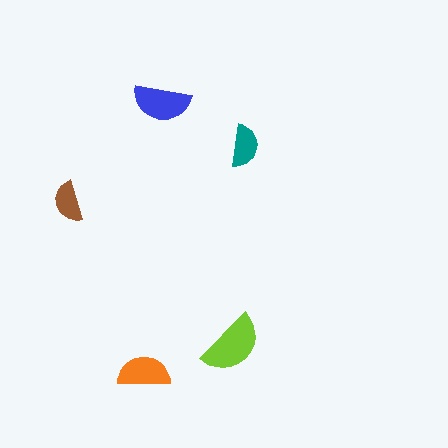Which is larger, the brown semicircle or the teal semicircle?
The teal one.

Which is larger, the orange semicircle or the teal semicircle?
The orange one.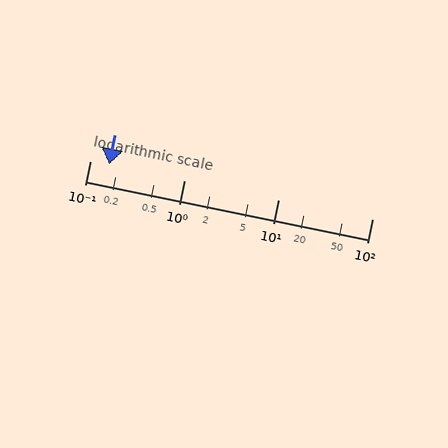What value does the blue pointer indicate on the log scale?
The pointer indicates approximately 0.16.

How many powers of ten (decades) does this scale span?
The scale spans 3 decades, from 0.1 to 100.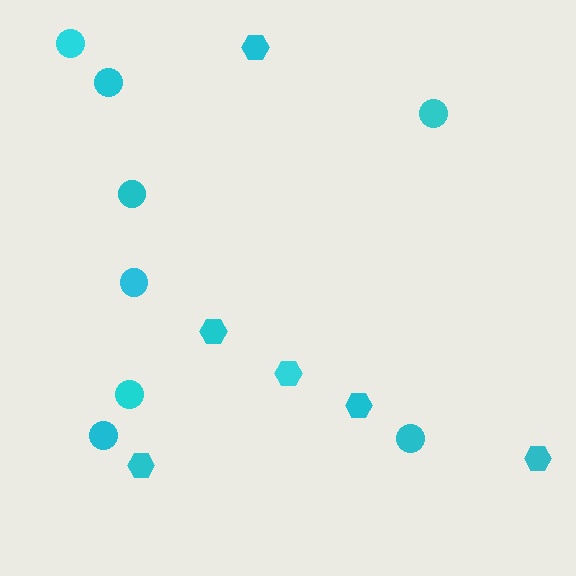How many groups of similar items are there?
There are 2 groups: one group of circles (8) and one group of hexagons (6).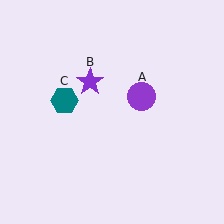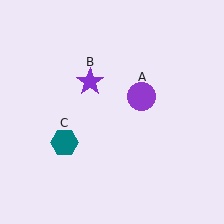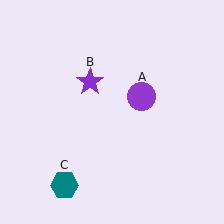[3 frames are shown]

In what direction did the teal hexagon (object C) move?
The teal hexagon (object C) moved down.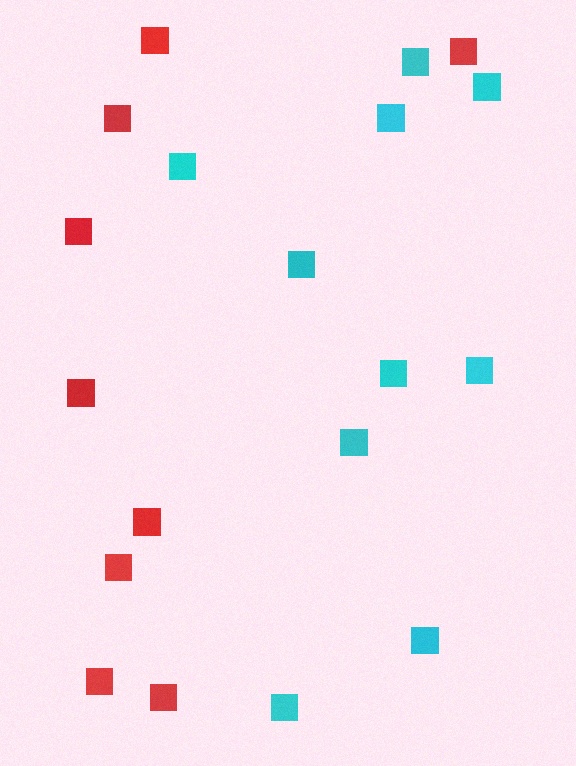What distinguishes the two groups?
There are 2 groups: one group of cyan squares (10) and one group of red squares (9).